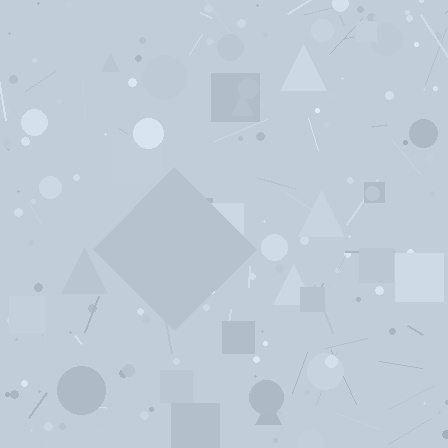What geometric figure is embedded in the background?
A diamond is embedded in the background.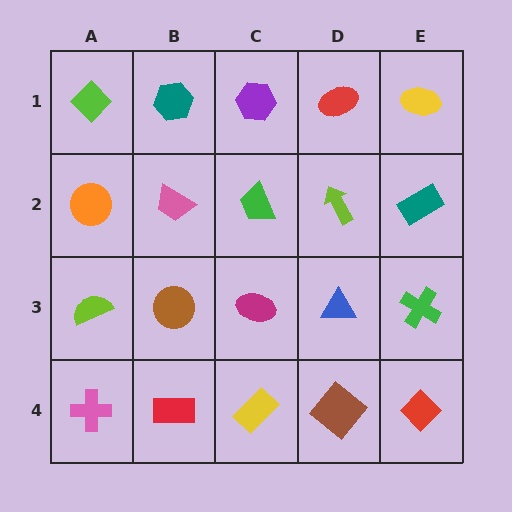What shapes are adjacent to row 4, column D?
A blue triangle (row 3, column D), a yellow rectangle (row 4, column C), a red diamond (row 4, column E).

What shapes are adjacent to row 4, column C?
A magenta ellipse (row 3, column C), a red rectangle (row 4, column B), a brown diamond (row 4, column D).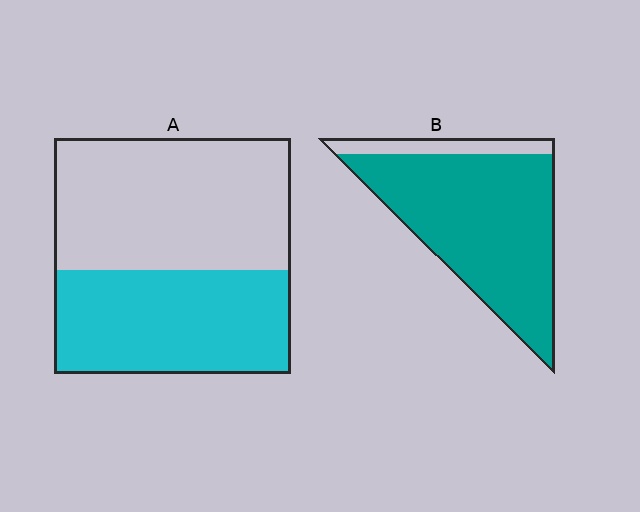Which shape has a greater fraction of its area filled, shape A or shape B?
Shape B.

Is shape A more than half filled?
No.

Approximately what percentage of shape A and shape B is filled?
A is approximately 45% and B is approximately 85%.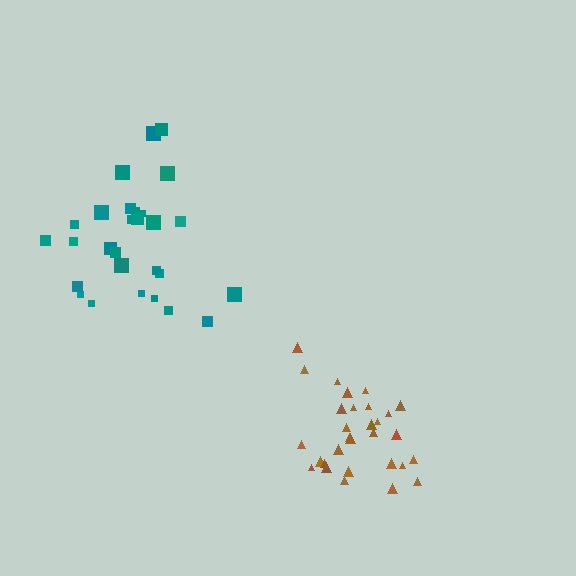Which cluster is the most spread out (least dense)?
Teal.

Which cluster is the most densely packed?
Brown.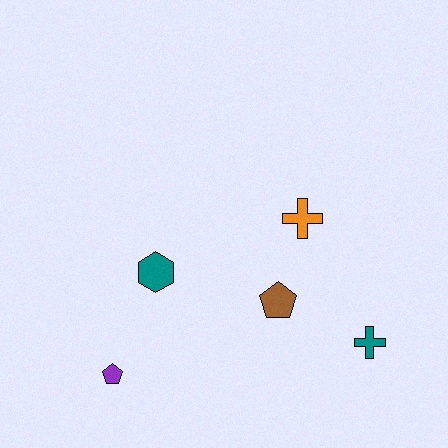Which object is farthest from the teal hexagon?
The teal cross is farthest from the teal hexagon.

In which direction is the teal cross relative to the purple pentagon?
The teal cross is to the right of the purple pentagon.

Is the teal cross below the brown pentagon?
Yes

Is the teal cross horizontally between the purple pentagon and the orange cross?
No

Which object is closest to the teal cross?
The brown pentagon is closest to the teal cross.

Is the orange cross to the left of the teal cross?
Yes